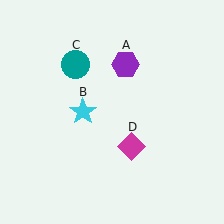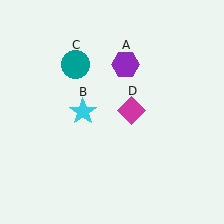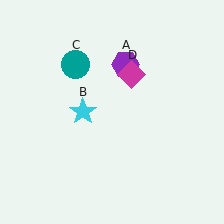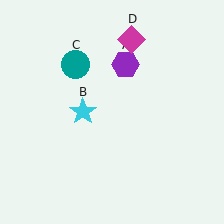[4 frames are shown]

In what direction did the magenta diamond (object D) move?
The magenta diamond (object D) moved up.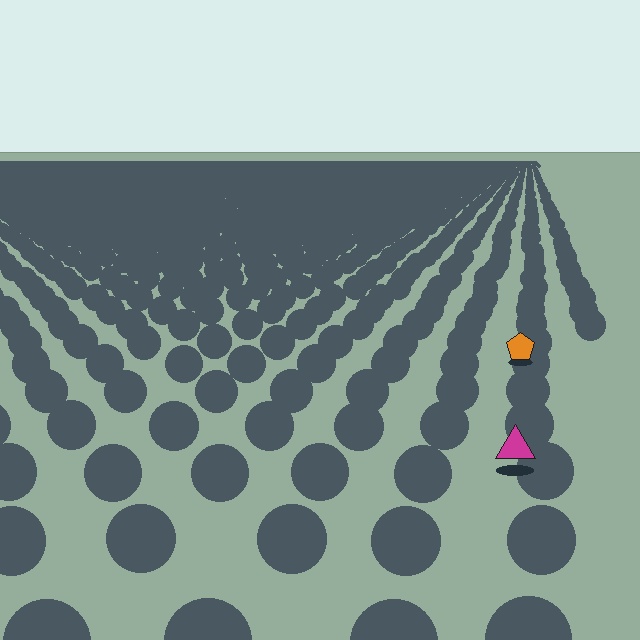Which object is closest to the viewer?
The magenta triangle is closest. The texture marks near it are larger and more spread out.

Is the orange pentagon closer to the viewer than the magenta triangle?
No. The magenta triangle is closer — you can tell from the texture gradient: the ground texture is coarser near it.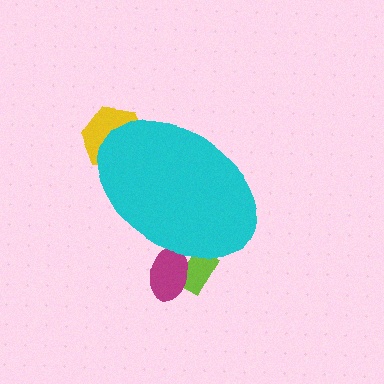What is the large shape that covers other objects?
A cyan ellipse.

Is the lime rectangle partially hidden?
Yes, the lime rectangle is partially hidden behind the cyan ellipse.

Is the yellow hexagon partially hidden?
Yes, the yellow hexagon is partially hidden behind the cyan ellipse.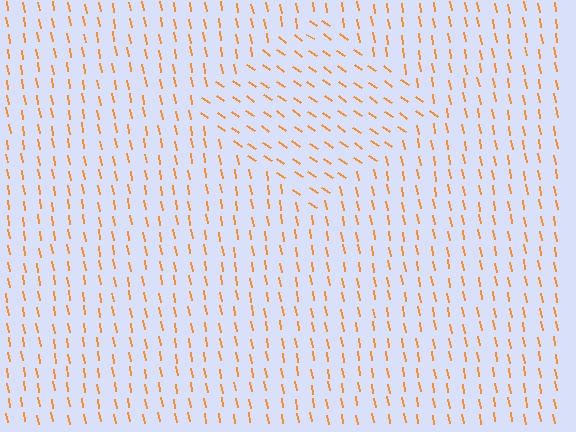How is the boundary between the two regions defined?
The boundary is defined purely by a change in line orientation (approximately 45 degrees difference). All lines are the same color and thickness.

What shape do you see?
I see a diamond.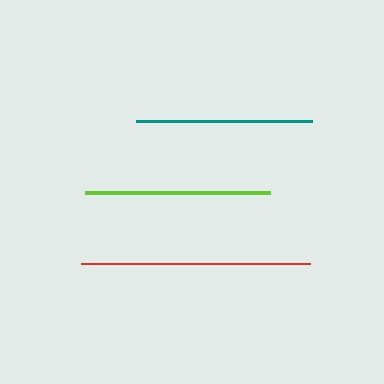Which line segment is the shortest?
The teal line is the shortest at approximately 176 pixels.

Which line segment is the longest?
The red line is the longest at approximately 229 pixels.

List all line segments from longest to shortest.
From longest to shortest: red, lime, teal.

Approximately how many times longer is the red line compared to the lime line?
The red line is approximately 1.2 times the length of the lime line.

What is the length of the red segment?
The red segment is approximately 229 pixels long.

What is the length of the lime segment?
The lime segment is approximately 185 pixels long.